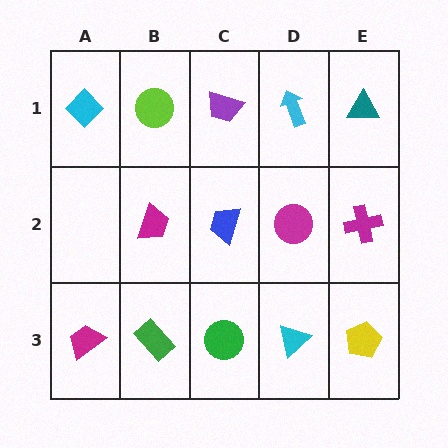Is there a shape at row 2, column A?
No, that cell is empty.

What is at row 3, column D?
A cyan triangle.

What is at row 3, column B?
A green rectangle.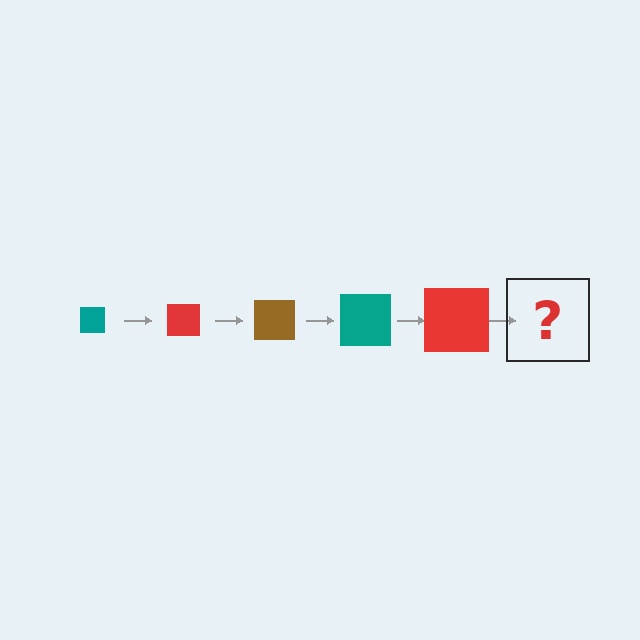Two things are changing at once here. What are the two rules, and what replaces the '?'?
The two rules are that the square grows larger each step and the color cycles through teal, red, and brown. The '?' should be a brown square, larger than the previous one.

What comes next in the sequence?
The next element should be a brown square, larger than the previous one.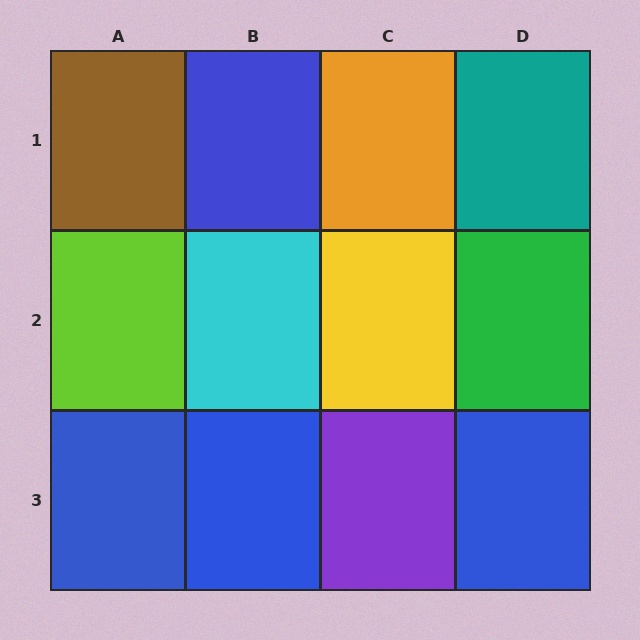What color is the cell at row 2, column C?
Yellow.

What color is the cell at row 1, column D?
Teal.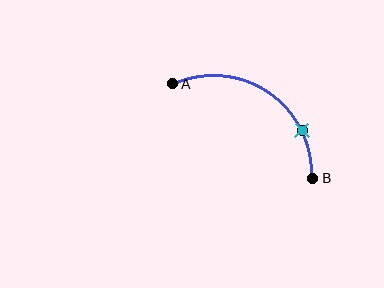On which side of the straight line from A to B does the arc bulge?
The arc bulges above and to the right of the straight line connecting A and B.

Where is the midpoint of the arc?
The arc midpoint is the point on the curve farthest from the straight line joining A and B. It sits above and to the right of that line.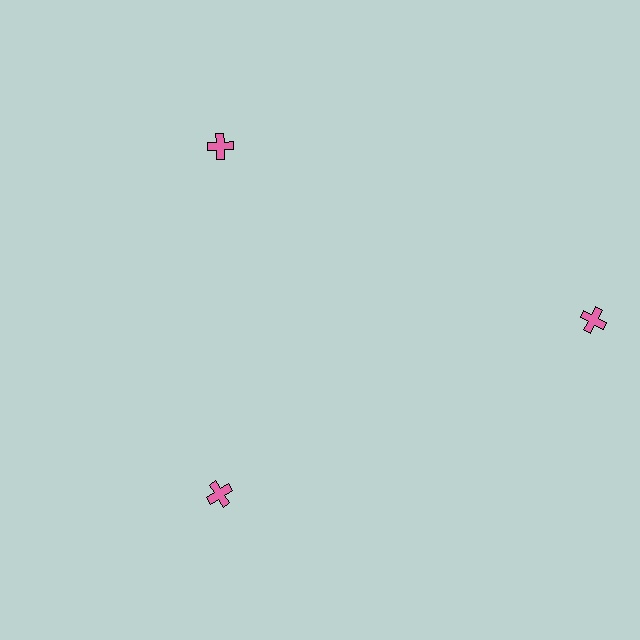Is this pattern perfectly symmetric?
No. The 3 pink crosses are arranged in a ring, but one element near the 3 o'clock position is pushed outward from the center, breaking the 3-fold rotational symmetry.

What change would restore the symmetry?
The symmetry would be restored by moving it inward, back onto the ring so that all 3 crosses sit at equal angles and equal distance from the center.